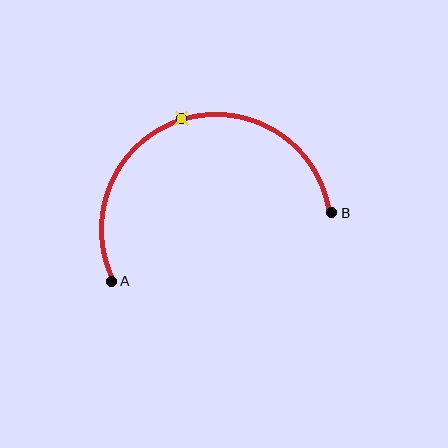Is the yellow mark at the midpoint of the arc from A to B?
Yes. The yellow mark lies on the arc at equal arc-length from both A and B — it is the arc midpoint.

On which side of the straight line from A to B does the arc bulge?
The arc bulges above the straight line connecting A and B.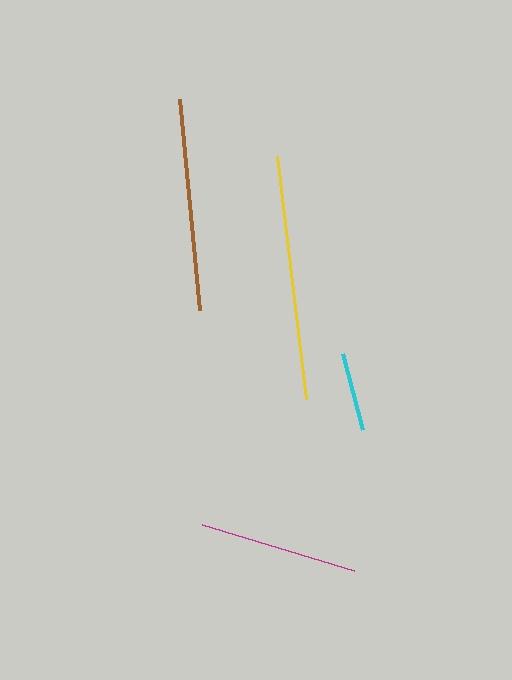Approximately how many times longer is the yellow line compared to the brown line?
The yellow line is approximately 1.2 times the length of the brown line.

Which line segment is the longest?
The yellow line is the longest at approximately 245 pixels.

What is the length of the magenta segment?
The magenta segment is approximately 159 pixels long.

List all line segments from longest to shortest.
From longest to shortest: yellow, brown, magenta, cyan.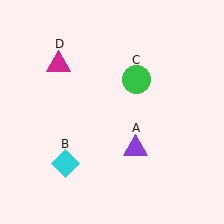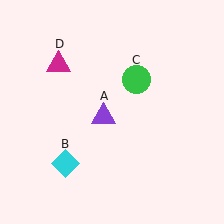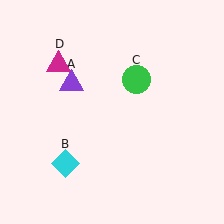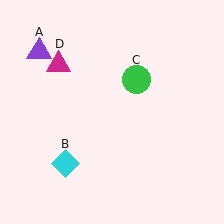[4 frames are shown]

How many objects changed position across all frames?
1 object changed position: purple triangle (object A).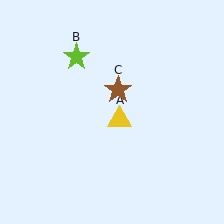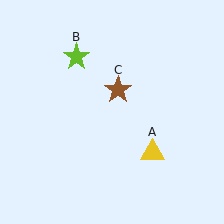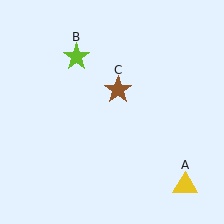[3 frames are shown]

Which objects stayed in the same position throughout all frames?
Lime star (object B) and brown star (object C) remained stationary.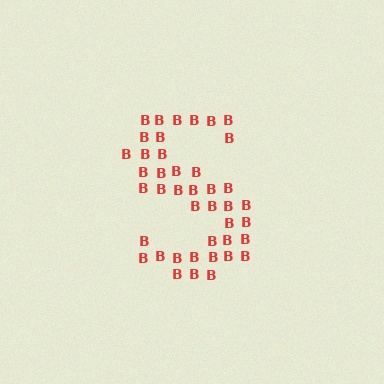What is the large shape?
The large shape is the letter S.